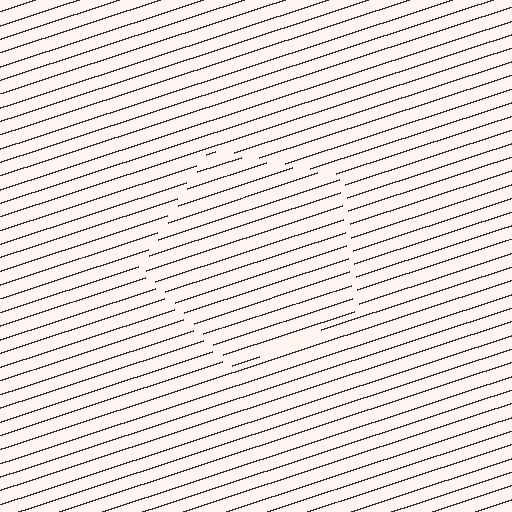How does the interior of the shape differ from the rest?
The interior of the shape contains the same grating, shifted by half a period — the contour is defined by the phase discontinuity where line-ends from the inner and outer gratings abut.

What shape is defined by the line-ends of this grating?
An illusory pentagon. The interior of the shape contains the same grating, shifted by half a period — the contour is defined by the phase discontinuity where line-ends from the inner and outer gratings abut.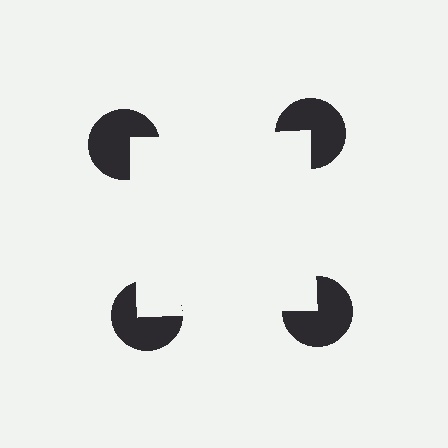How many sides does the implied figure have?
4 sides.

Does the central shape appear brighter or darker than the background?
It typically appears slightly brighter than the background, even though no actual brightness change is drawn.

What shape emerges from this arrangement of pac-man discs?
An illusory square — its edges are inferred from the aligned wedge cuts in the pac-man discs, not physically drawn.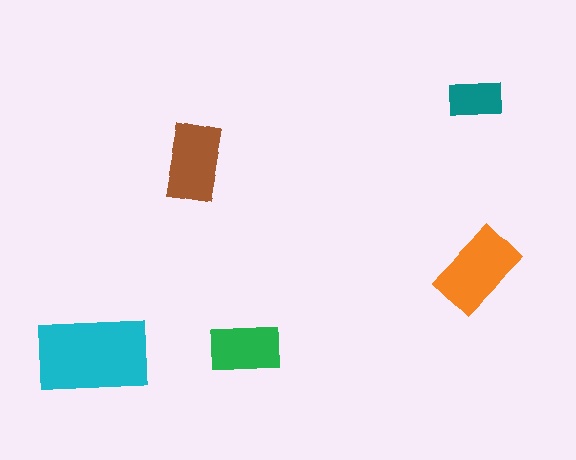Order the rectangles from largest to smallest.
the cyan one, the orange one, the brown one, the green one, the teal one.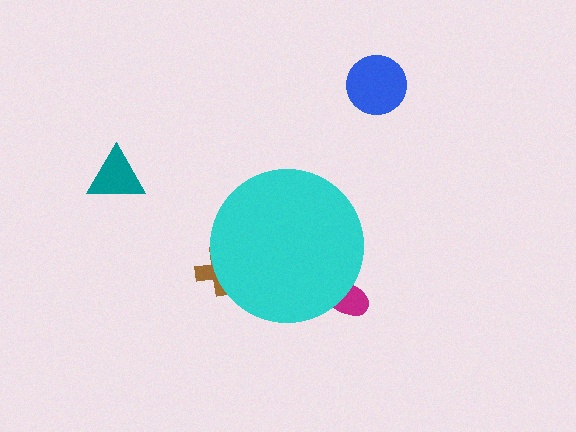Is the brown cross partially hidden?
Yes, the brown cross is partially hidden behind the cyan circle.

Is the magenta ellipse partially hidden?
Yes, the magenta ellipse is partially hidden behind the cyan circle.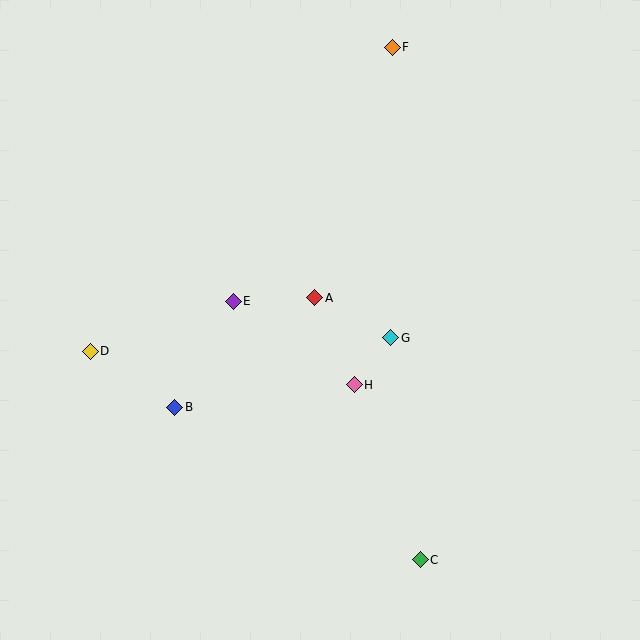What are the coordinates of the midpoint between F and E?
The midpoint between F and E is at (313, 174).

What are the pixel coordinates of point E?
Point E is at (233, 301).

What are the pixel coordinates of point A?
Point A is at (315, 298).